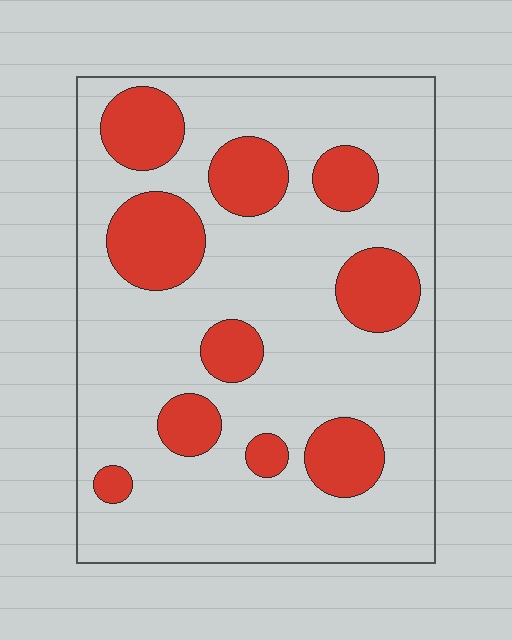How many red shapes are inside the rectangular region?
10.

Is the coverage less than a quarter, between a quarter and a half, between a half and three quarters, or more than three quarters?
Less than a quarter.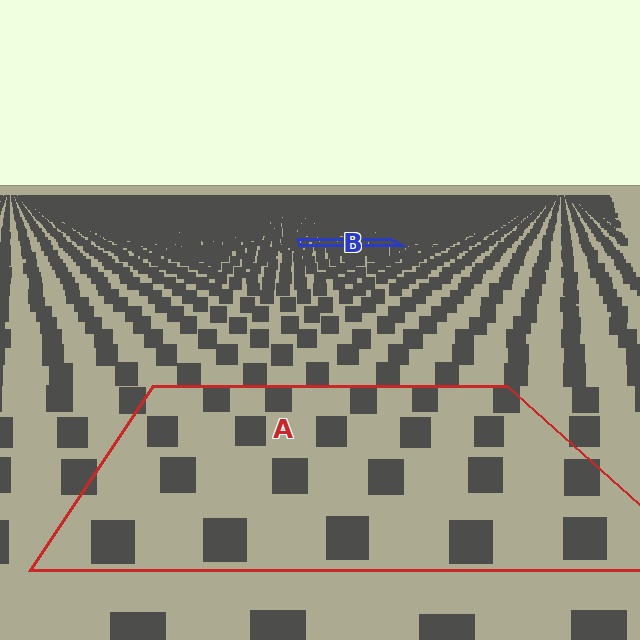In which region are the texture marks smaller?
The texture marks are smaller in region B, because it is farther away.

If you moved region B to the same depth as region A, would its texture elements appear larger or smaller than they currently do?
They would appear larger. At a closer depth, the same texture elements are projected at a bigger on-screen size.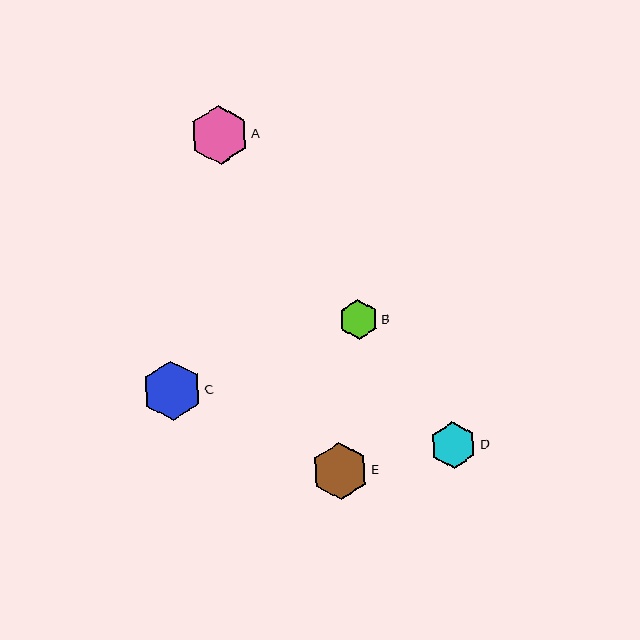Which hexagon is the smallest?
Hexagon B is the smallest with a size of approximately 40 pixels.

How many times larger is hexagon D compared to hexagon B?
Hexagon D is approximately 1.2 times the size of hexagon B.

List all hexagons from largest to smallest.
From largest to smallest: C, A, E, D, B.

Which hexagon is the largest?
Hexagon C is the largest with a size of approximately 59 pixels.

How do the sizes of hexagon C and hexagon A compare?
Hexagon C and hexagon A are approximately the same size.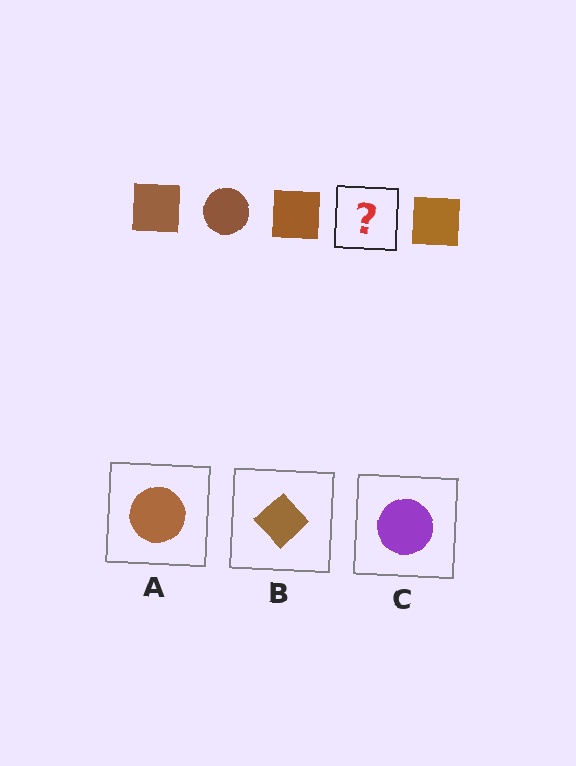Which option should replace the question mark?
Option A.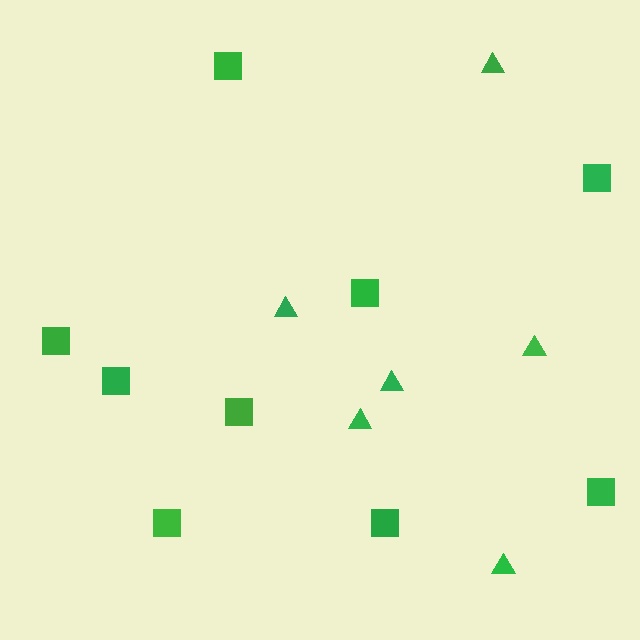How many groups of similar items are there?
There are 2 groups: one group of triangles (6) and one group of squares (9).